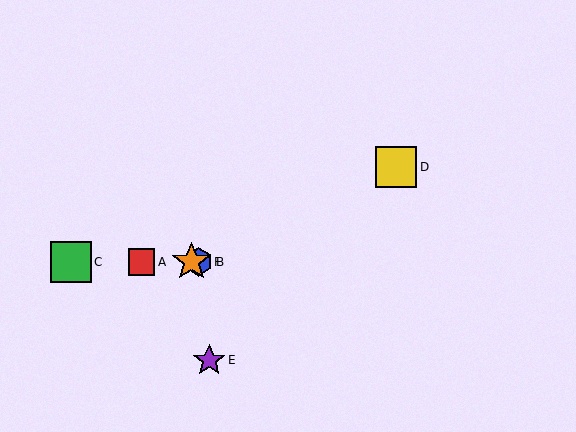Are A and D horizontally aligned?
No, A is at y≈262 and D is at y≈167.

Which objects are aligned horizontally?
Objects A, B, C, F are aligned horizontally.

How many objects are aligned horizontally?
4 objects (A, B, C, F) are aligned horizontally.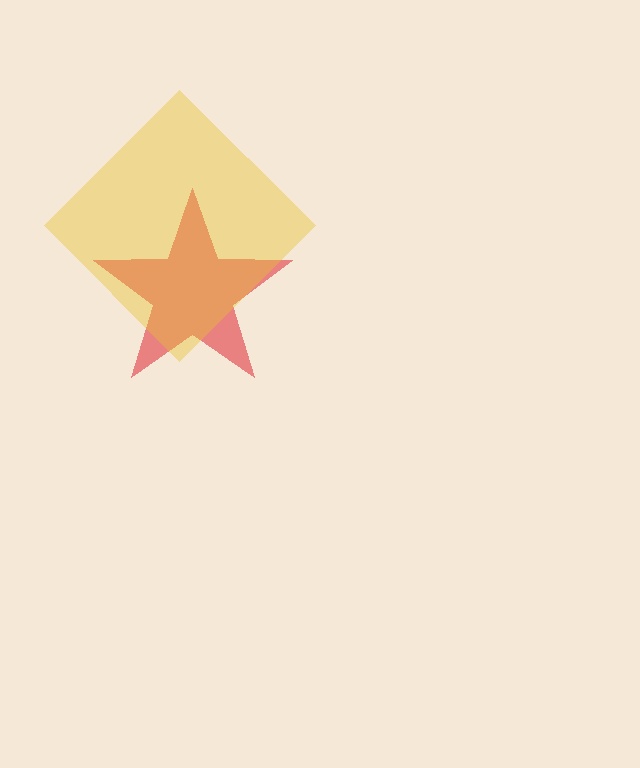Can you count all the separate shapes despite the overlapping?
Yes, there are 2 separate shapes.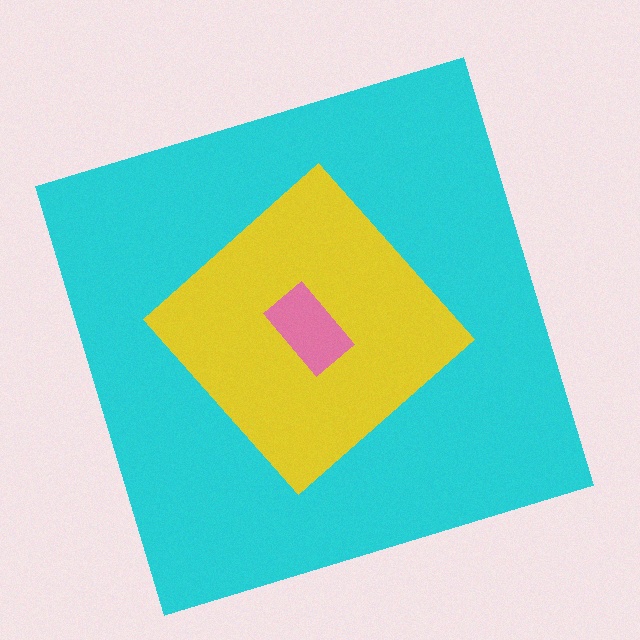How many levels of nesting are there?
3.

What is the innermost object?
The pink rectangle.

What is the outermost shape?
The cyan square.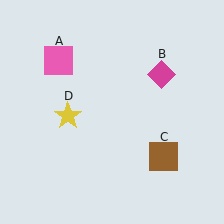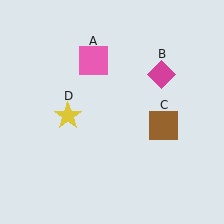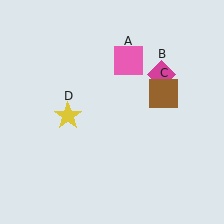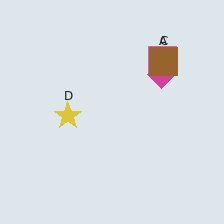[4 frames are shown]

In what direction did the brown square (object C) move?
The brown square (object C) moved up.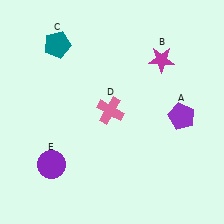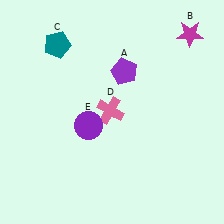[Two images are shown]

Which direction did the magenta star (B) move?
The magenta star (B) moved right.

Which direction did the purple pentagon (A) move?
The purple pentagon (A) moved left.